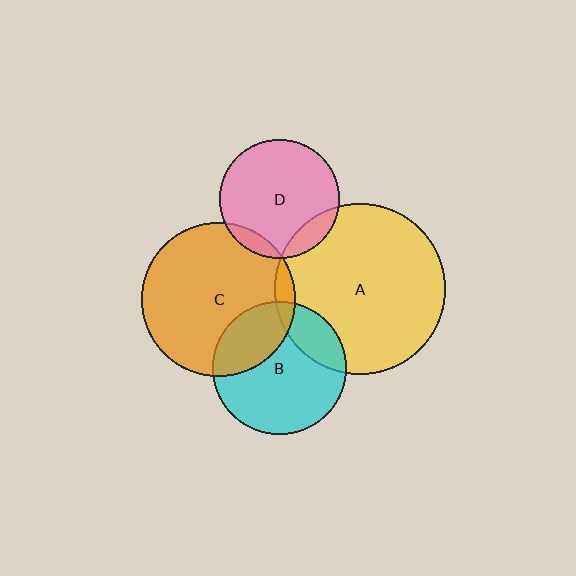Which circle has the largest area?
Circle A (yellow).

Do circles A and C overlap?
Yes.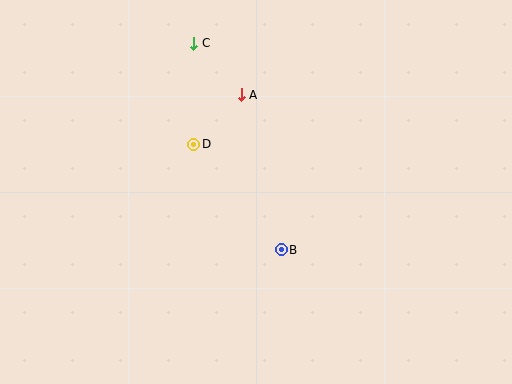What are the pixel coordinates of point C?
Point C is at (194, 43).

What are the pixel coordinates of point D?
Point D is at (194, 144).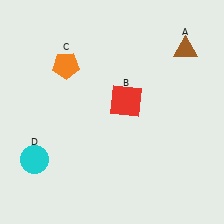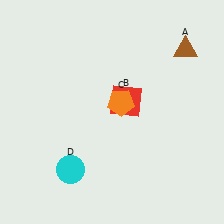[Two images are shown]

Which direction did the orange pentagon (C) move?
The orange pentagon (C) moved right.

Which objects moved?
The objects that moved are: the orange pentagon (C), the cyan circle (D).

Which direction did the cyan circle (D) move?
The cyan circle (D) moved right.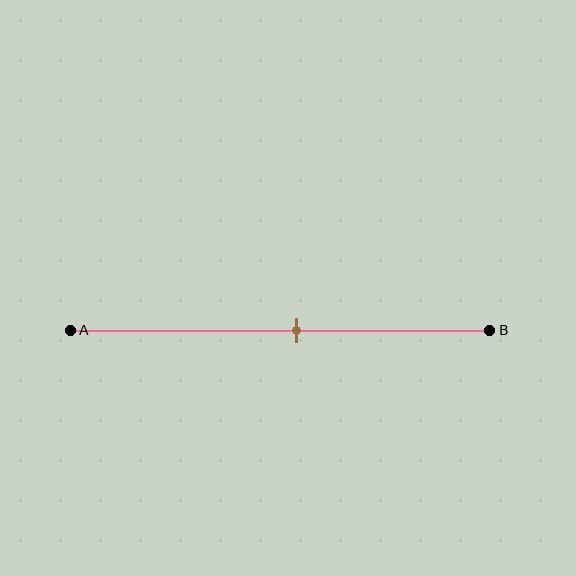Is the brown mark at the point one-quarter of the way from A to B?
No, the mark is at about 55% from A, not at the 25% one-quarter point.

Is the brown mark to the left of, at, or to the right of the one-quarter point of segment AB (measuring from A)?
The brown mark is to the right of the one-quarter point of segment AB.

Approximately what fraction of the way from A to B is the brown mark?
The brown mark is approximately 55% of the way from A to B.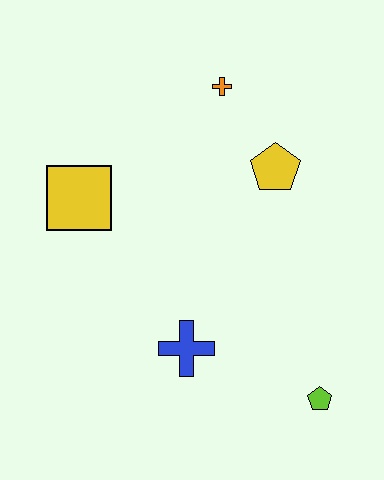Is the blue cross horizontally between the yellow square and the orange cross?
Yes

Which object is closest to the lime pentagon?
The blue cross is closest to the lime pentagon.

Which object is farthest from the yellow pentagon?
The lime pentagon is farthest from the yellow pentagon.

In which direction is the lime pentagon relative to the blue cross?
The lime pentagon is to the right of the blue cross.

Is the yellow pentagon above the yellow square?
Yes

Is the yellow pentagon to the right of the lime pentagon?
No